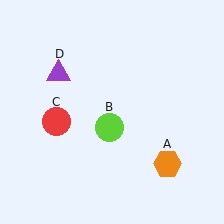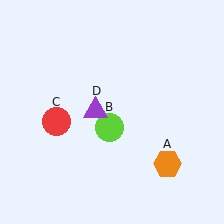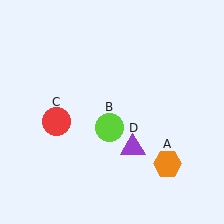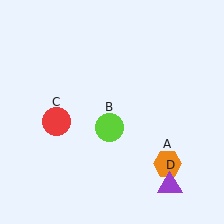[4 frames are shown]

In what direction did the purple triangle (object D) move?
The purple triangle (object D) moved down and to the right.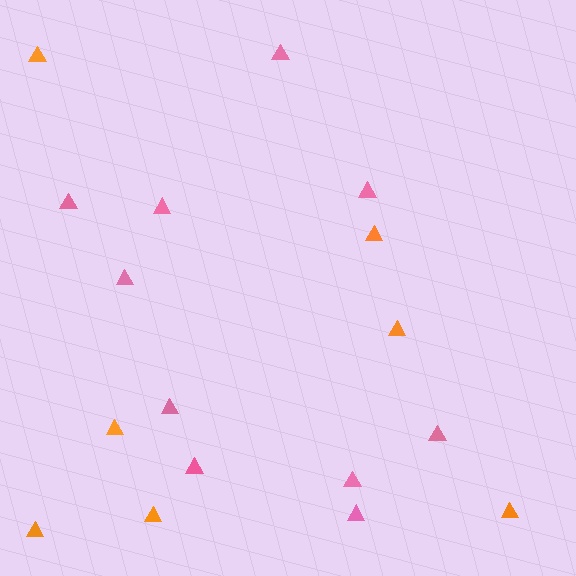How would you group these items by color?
There are 2 groups: one group of pink triangles (10) and one group of orange triangles (7).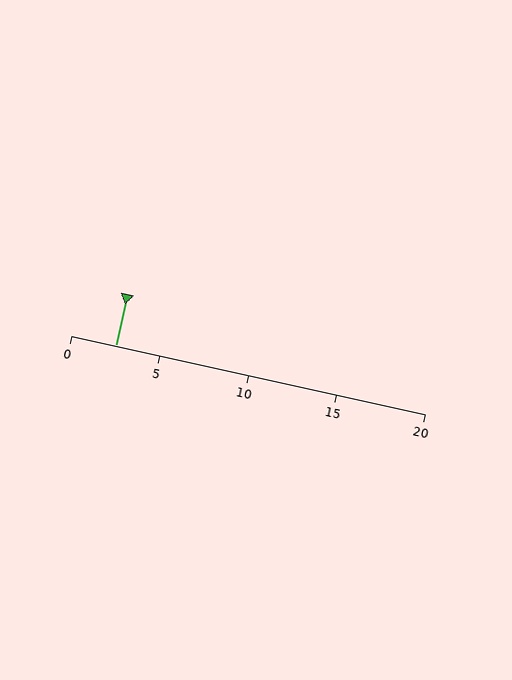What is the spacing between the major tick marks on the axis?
The major ticks are spaced 5 apart.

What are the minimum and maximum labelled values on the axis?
The axis runs from 0 to 20.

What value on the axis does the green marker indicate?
The marker indicates approximately 2.5.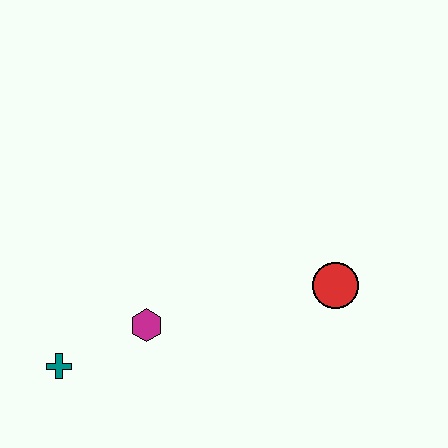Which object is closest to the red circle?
The magenta hexagon is closest to the red circle.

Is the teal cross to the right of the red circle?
No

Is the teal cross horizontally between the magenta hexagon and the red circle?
No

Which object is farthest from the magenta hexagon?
The red circle is farthest from the magenta hexagon.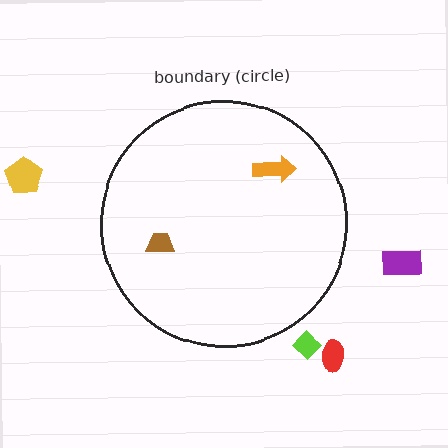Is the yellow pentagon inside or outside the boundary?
Outside.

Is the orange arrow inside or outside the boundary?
Inside.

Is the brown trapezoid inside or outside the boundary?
Inside.